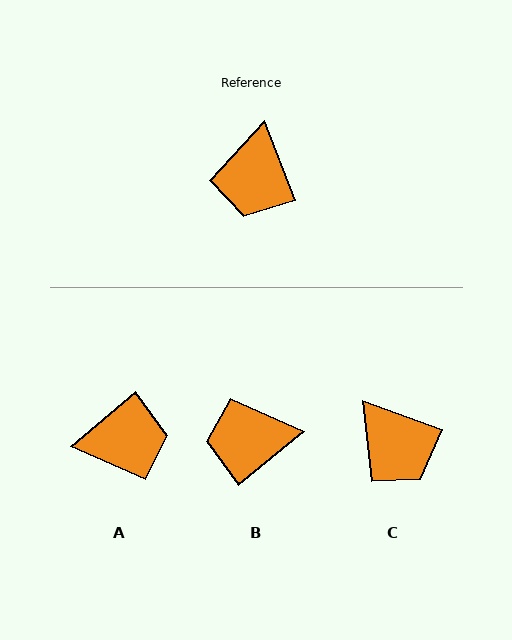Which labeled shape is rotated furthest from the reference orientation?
A, about 109 degrees away.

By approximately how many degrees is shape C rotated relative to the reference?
Approximately 49 degrees counter-clockwise.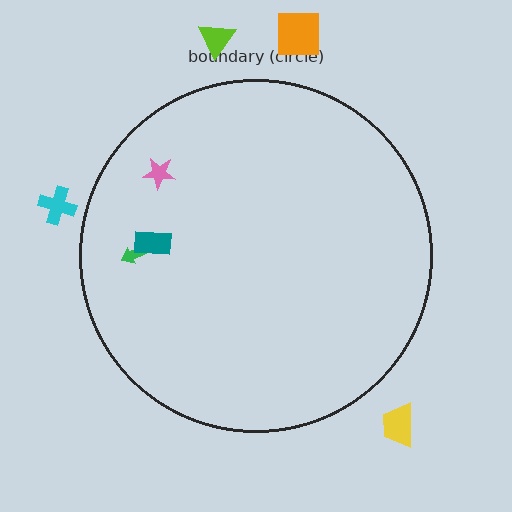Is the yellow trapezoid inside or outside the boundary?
Outside.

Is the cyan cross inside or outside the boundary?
Outside.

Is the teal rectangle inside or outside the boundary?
Inside.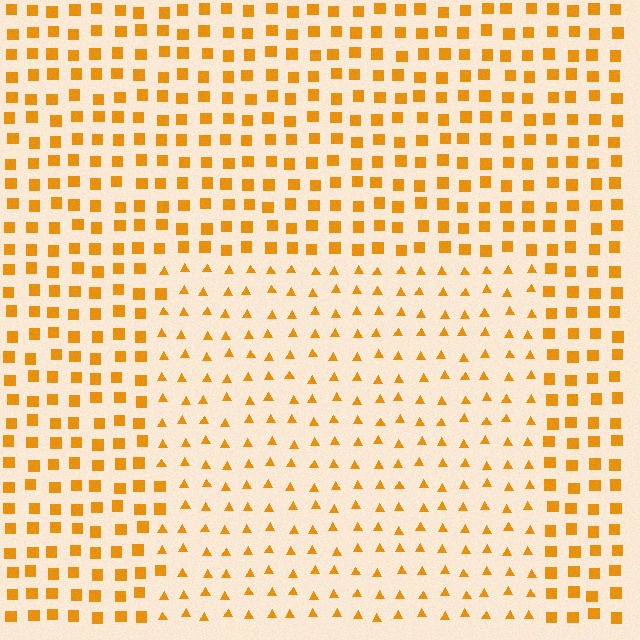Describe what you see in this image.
The image is filled with small orange elements arranged in a uniform grid. A rectangle-shaped region contains triangles, while the surrounding area contains squares. The boundary is defined purely by the change in element shape.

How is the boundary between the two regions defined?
The boundary is defined by a change in element shape: triangles inside vs. squares outside. All elements share the same color and spacing.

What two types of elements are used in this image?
The image uses triangles inside the rectangle region and squares outside it.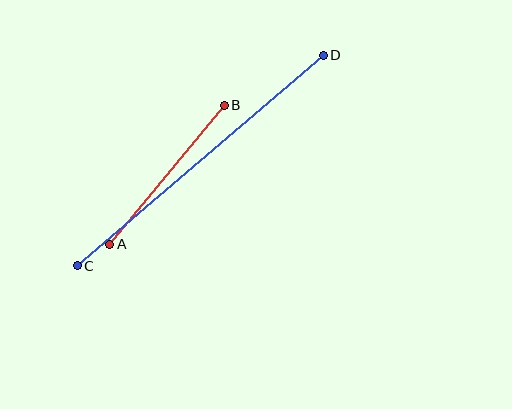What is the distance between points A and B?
The distance is approximately 180 pixels.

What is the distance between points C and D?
The distance is approximately 324 pixels.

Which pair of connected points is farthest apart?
Points C and D are farthest apart.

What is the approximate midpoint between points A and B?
The midpoint is at approximately (167, 175) pixels.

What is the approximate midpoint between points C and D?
The midpoint is at approximately (200, 160) pixels.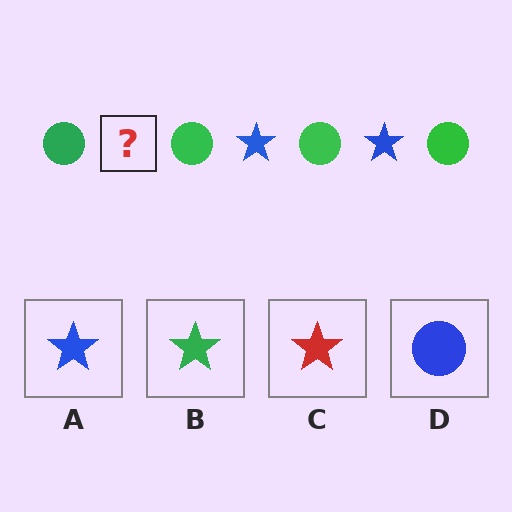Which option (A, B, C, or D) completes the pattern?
A.